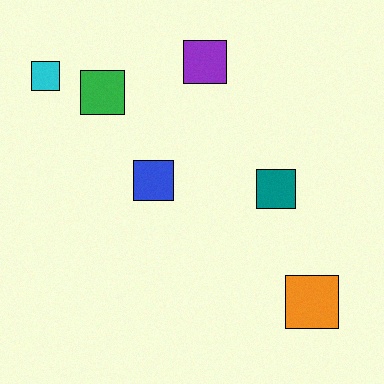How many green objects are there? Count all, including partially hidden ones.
There is 1 green object.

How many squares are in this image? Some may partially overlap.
There are 6 squares.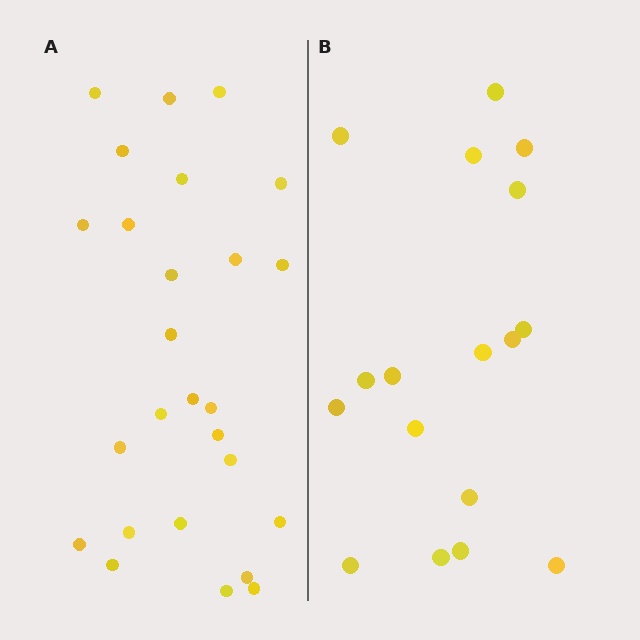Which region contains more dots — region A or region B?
Region A (the left region) has more dots.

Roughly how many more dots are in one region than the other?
Region A has roughly 8 or so more dots than region B.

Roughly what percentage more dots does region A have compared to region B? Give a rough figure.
About 55% more.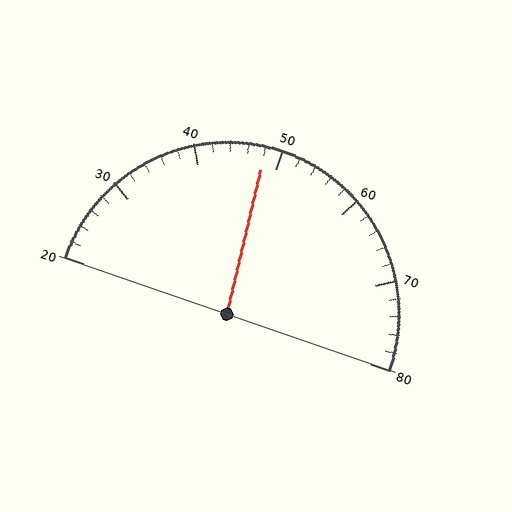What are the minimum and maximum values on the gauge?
The gauge ranges from 20 to 80.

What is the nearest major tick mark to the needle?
The nearest major tick mark is 50.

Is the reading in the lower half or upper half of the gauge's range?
The reading is in the lower half of the range (20 to 80).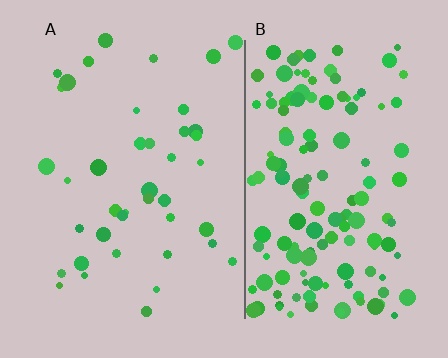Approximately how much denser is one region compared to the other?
Approximately 3.5× — region B over region A.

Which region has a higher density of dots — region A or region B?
B (the right).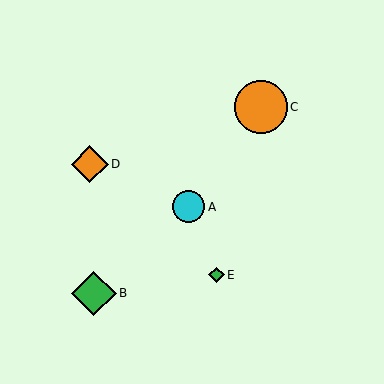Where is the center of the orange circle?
The center of the orange circle is at (261, 107).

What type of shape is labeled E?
Shape E is a green diamond.